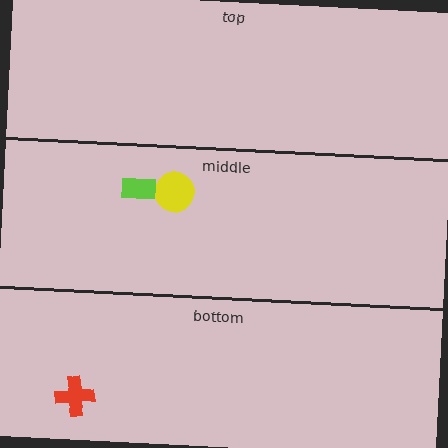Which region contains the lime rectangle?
The middle region.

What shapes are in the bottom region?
The red cross.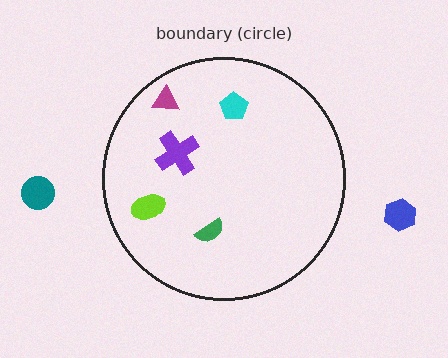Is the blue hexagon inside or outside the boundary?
Outside.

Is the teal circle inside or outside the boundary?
Outside.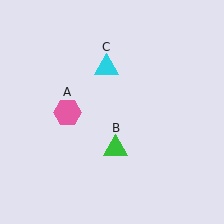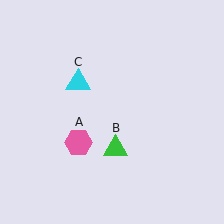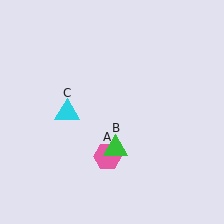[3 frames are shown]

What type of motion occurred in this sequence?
The pink hexagon (object A), cyan triangle (object C) rotated counterclockwise around the center of the scene.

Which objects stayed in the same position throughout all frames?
Green triangle (object B) remained stationary.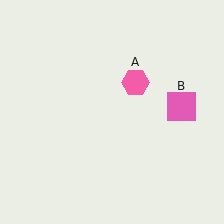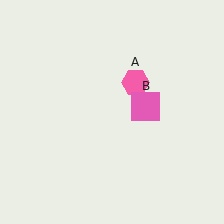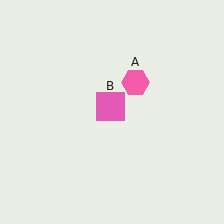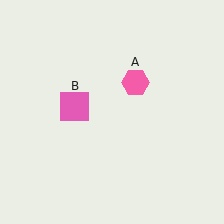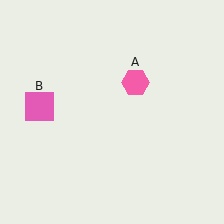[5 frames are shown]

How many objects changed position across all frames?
1 object changed position: pink square (object B).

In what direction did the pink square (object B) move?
The pink square (object B) moved left.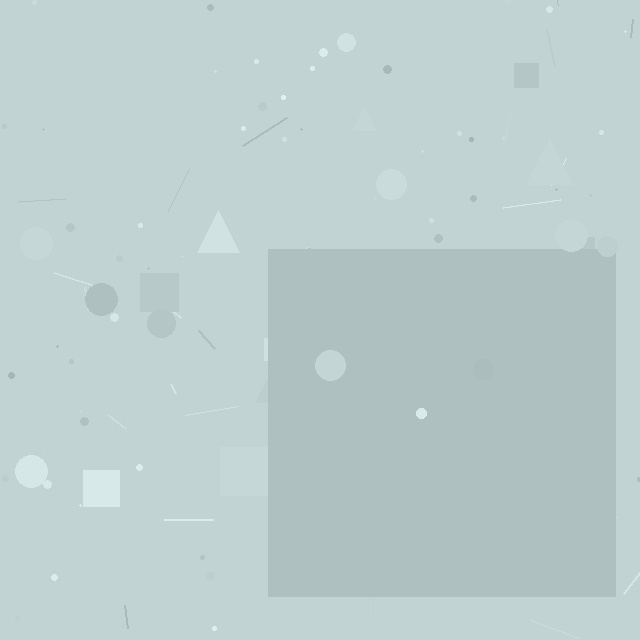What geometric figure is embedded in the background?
A square is embedded in the background.